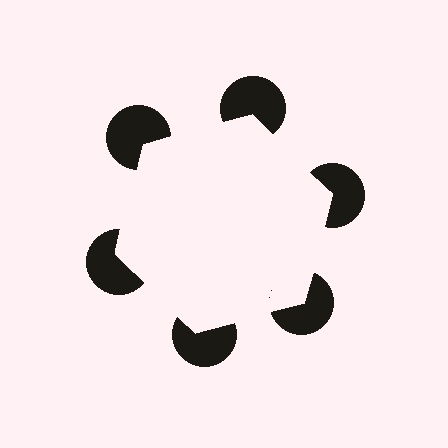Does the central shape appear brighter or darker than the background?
It typically appears slightly brighter than the background, even though no actual brightness change is drawn.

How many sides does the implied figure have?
6 sides.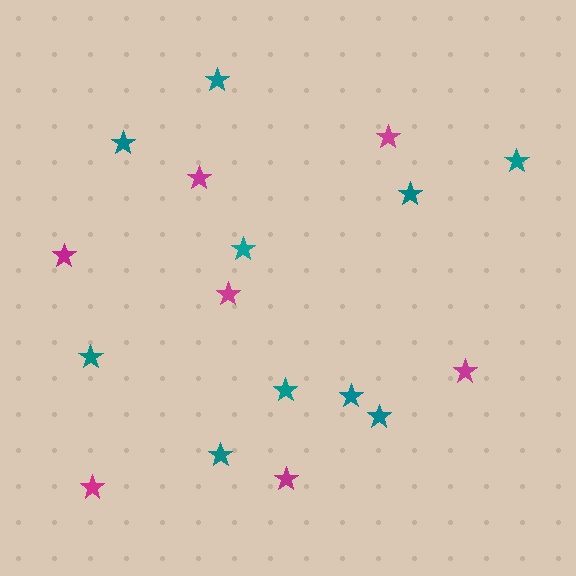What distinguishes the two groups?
There are 2 groups: one group of teal stars (10) and one group of magenta stars (7).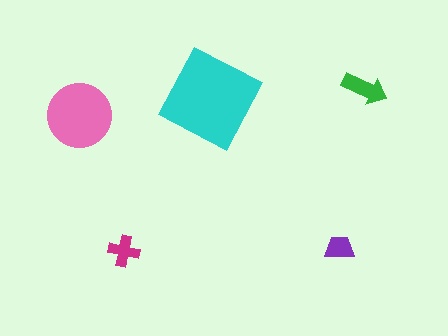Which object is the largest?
The cyan diamond.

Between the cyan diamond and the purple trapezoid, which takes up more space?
The cyan diamond.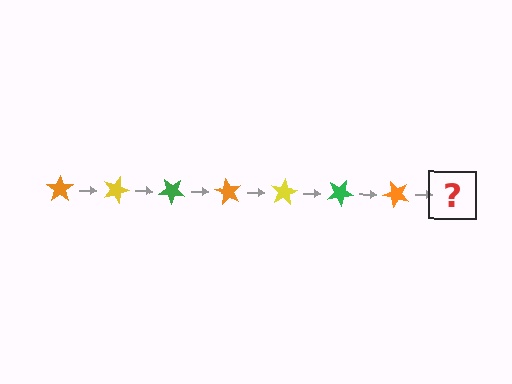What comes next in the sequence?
The next element should be a yellow star, rotated 140 degrees from the start.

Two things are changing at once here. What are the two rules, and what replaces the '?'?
The two rules are that it rotates 20 degrees each step and the color cycles through orange, yellow, and green. The '?' should be a yellow star, rotated 140 degrees from the start.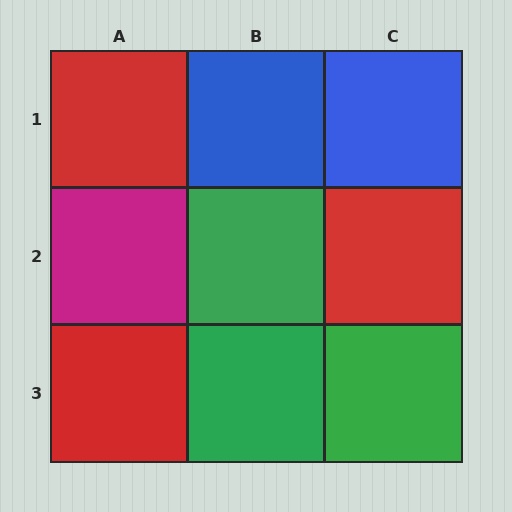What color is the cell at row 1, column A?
Red.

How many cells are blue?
2 cells are blue.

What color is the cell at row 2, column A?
Magenta.